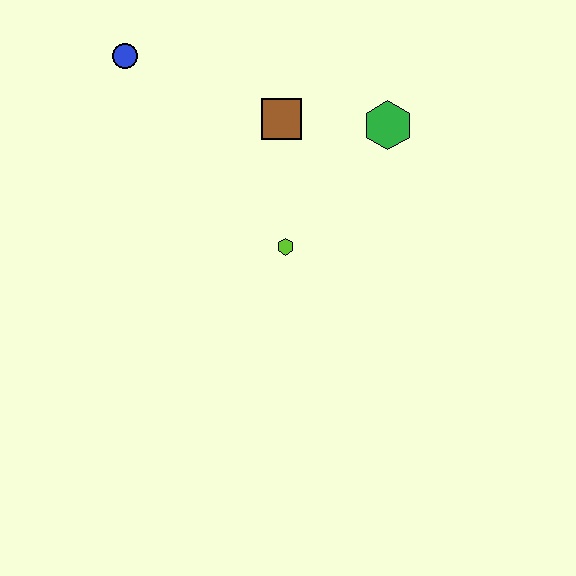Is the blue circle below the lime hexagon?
No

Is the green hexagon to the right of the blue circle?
Yes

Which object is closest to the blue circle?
The brown square is closest to the blue circle.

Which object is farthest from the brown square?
The blue circle is farthest from the brown square.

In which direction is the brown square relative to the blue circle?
The brown square is to the right of the blue circle.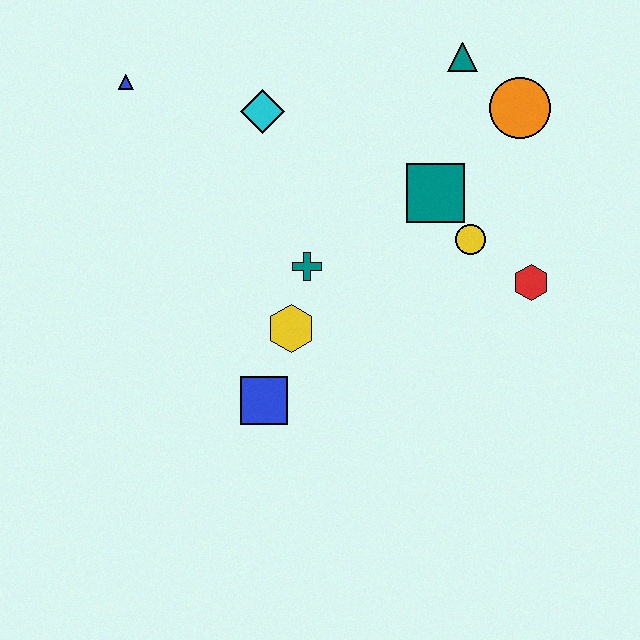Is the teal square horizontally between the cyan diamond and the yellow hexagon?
No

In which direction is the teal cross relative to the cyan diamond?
The teal cross is below the cyan diamond.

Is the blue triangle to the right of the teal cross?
No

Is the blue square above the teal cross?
No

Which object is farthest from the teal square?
The blue triangle is farthest from the teal square.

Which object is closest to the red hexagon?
The yellow circle is closest to the red hexagon.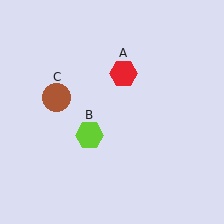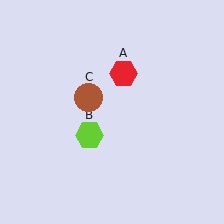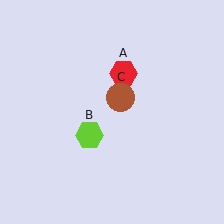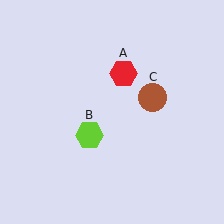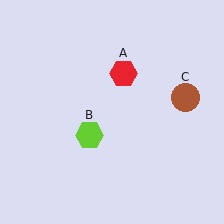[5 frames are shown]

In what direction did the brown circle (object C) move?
The brown circle (object C) moved right.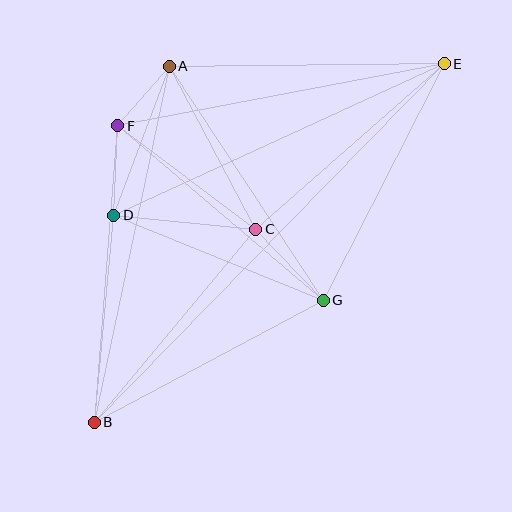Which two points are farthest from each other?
Points B and E are farthest from each other.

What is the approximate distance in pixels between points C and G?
The distance between C and G is approximately 98 pixels.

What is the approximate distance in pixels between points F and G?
The distance between F and G is approximately 269 pixels.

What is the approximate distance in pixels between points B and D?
The distance between B and D is approximately 208 pixels.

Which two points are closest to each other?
Points A and F are closest to each other.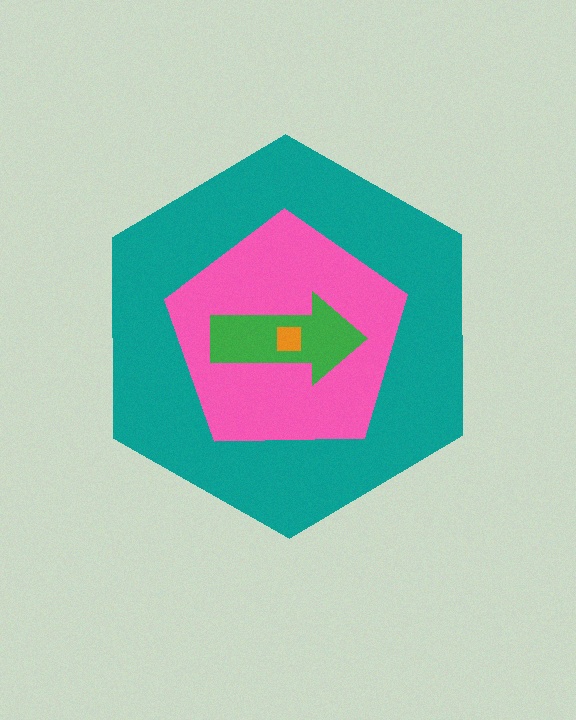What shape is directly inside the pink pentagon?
The green arrow.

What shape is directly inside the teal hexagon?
The pink pentagon.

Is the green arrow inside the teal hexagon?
Yes.